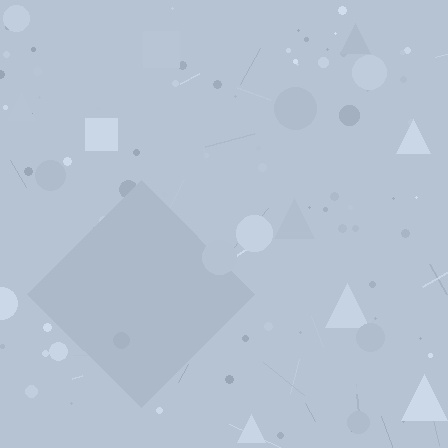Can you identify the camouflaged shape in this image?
The camouflaged shape is a diamond.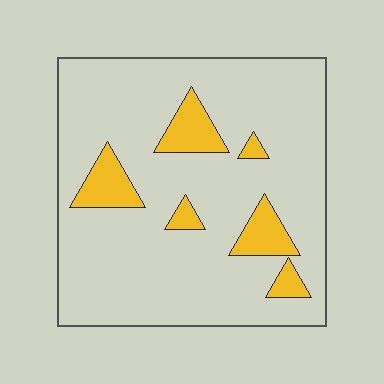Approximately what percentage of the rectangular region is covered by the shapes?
Approximately 15%.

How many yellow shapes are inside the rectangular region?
6.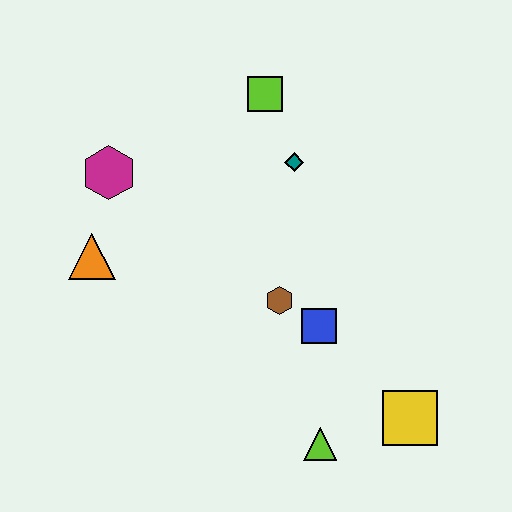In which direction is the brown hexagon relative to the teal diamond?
The brown hexagon is below the teal diamond.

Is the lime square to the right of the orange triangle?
Yes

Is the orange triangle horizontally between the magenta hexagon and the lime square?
No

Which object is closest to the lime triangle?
The yellow square is closest to the lime triangle.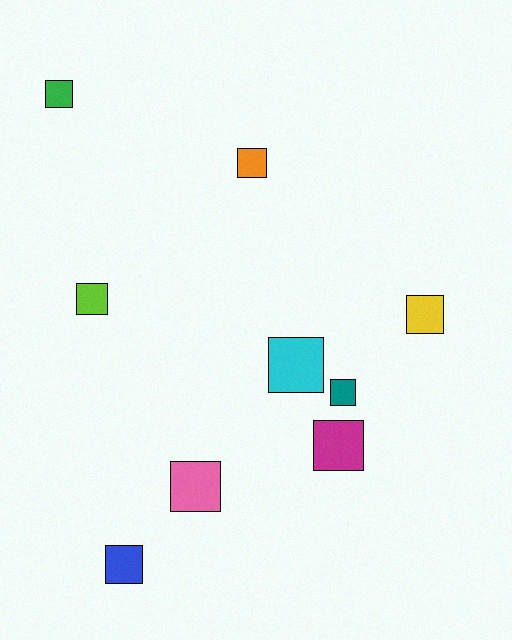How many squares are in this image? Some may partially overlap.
There are 9 squares.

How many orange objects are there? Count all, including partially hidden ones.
There is 1 orange object.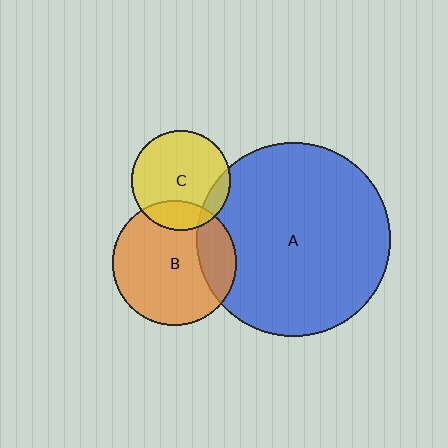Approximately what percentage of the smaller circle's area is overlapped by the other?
Approximately 20%.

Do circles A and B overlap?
Yes.